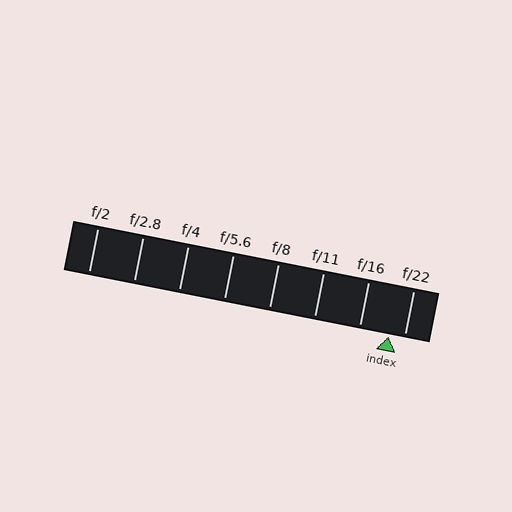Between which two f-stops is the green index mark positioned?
The index mark is between f/16 and f/22.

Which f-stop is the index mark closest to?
The index mark is closest to f/22.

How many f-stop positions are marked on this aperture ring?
There are 8 f-stop positions marked.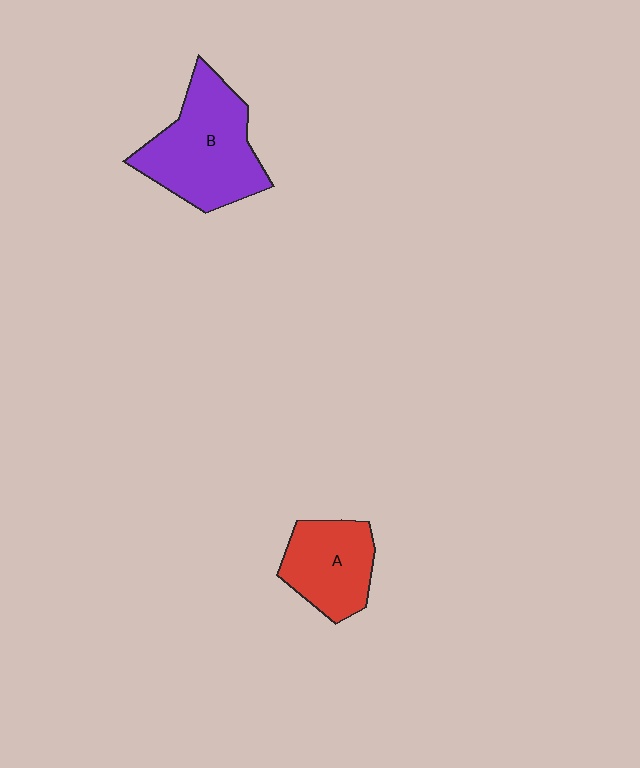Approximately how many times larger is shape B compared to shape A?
Approximately 1.5 times.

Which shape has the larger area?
Shape B (purple).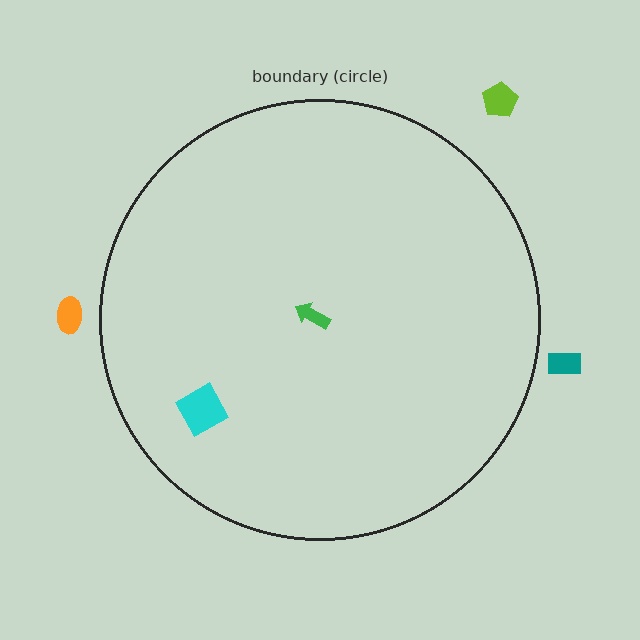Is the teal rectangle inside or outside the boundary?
Outside.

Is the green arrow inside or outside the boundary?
Inside.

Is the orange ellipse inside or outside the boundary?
Outside.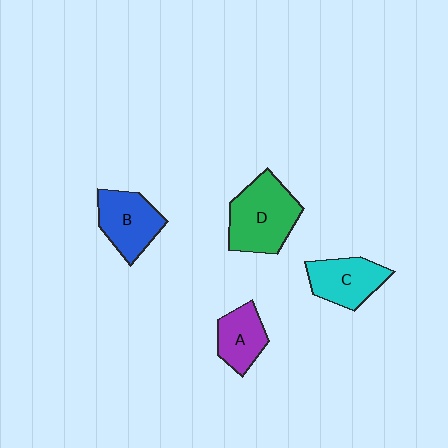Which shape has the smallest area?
Shape A (purple).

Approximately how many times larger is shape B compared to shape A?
Approximately 1.3 times.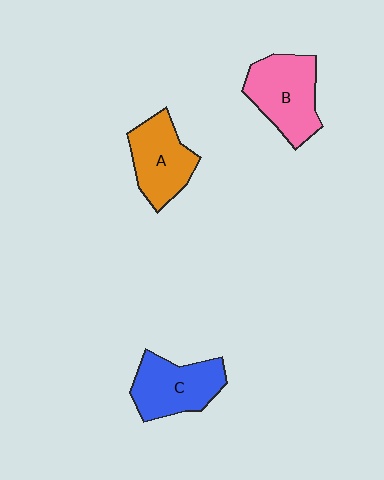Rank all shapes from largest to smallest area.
From largest to smallest: B (pink), C (blue), A (orange).